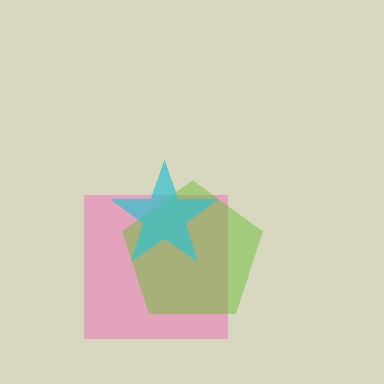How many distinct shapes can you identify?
There are 3 distinct shapes: a pink square, a lime pentagon, a cyan star.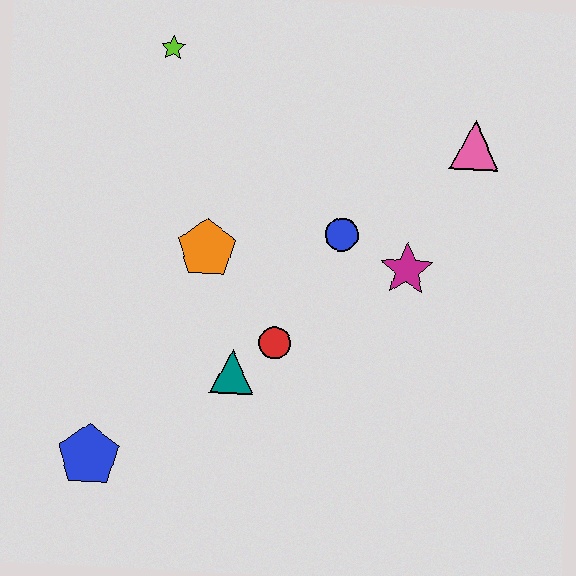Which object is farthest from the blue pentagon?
The pink triangle is farthest from the blue pentagon.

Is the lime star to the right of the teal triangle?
No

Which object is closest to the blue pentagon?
The teal triangle is closest to the blue pentagon.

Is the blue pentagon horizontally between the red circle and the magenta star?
No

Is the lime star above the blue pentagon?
Yes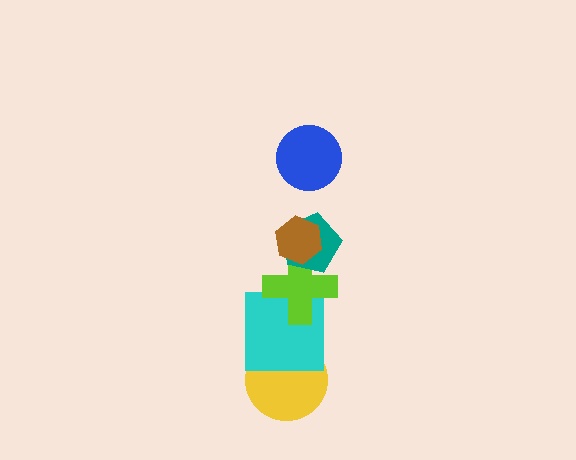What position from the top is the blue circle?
The blue circle is 1st from the top.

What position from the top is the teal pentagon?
The teal pentagon is 3rd from the top.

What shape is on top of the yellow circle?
The cyan square is on top of the yellow circle.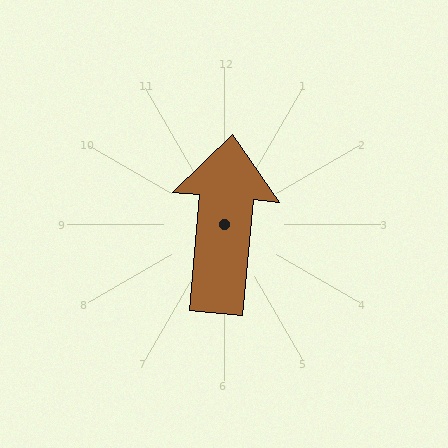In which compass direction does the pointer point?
North.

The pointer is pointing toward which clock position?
Roughly 12 o'clock.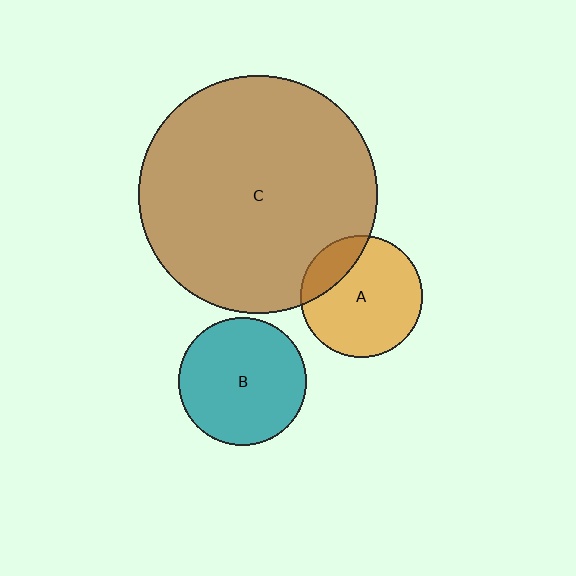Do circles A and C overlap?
Yes.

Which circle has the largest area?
Circle C (brown).